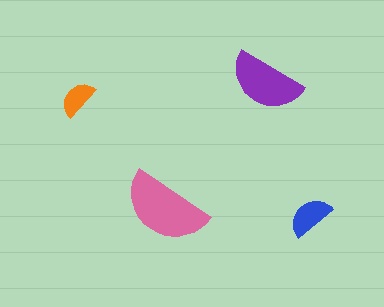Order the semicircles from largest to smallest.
the pink one, the purple one, the blue one, the orange one.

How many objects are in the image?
There are 4 objects in the image.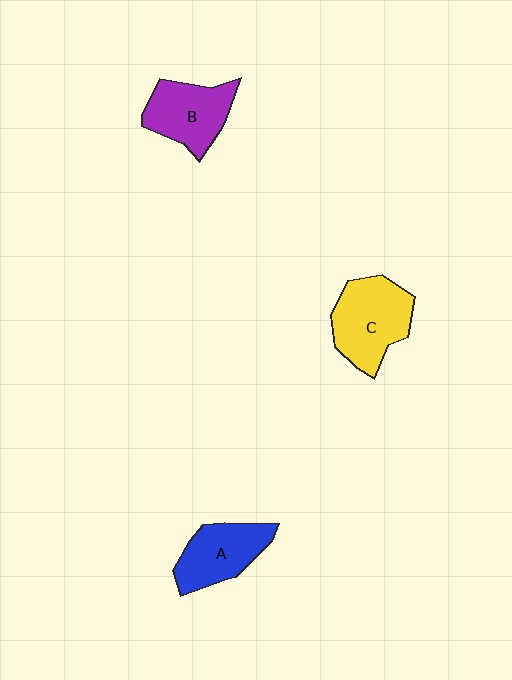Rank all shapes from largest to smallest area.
From largest to smallest: C (yellow), B (purple), A (blue).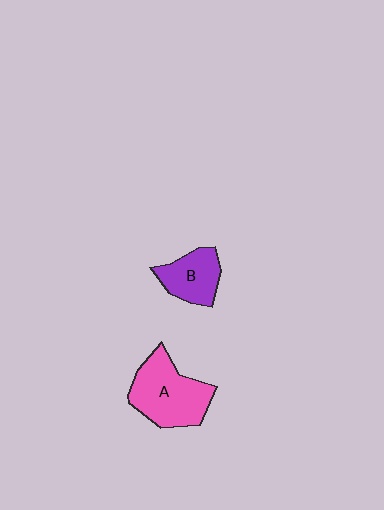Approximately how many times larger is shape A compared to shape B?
Approximately 1.6 times.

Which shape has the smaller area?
Shape B (purple).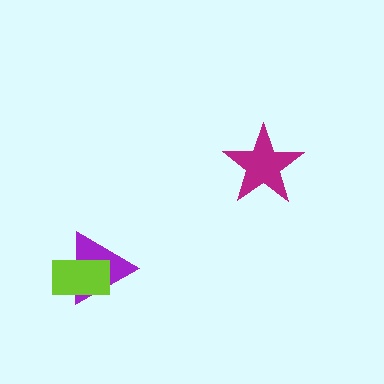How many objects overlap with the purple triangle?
1 object overlaps with the purple triangle.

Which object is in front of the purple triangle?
The lime rectangle is in front of the purple triangle.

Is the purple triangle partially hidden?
Yes, it is partially covered by another shape.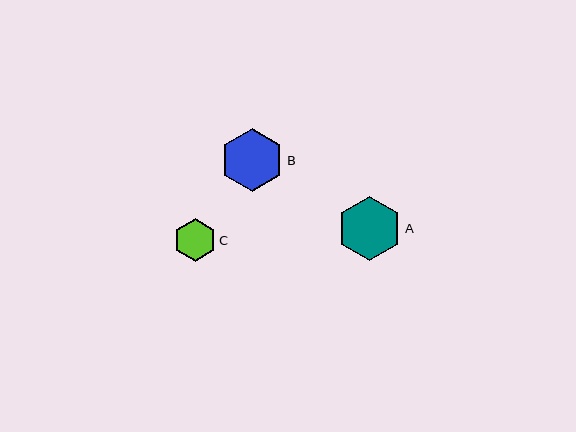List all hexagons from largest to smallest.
From largest to smallest: A, B, C.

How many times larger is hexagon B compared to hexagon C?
Hexagon B is approximately 1.5 times the size of hexagon C.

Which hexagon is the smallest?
Hexagon C is the smallest with a size of approximately 43 pixels.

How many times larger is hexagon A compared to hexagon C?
Hexagon A is approximately 1.5 times the size of hexagon C.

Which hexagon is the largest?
Hexagon A is the largest with a size of approximately 64 pixels.